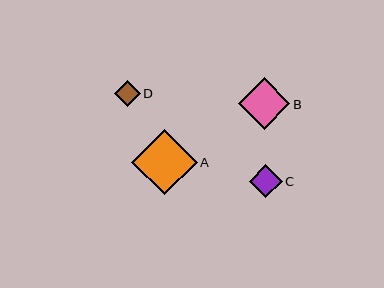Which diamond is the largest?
Diamond A is the largest with a size of approximately 65 pixels.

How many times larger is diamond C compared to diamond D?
Diamond C is approximately 1.3 times the size of diamond D.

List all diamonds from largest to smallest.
From largest to smallest: A, B, C, D.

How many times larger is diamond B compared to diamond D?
Diamond B is approximately 2.0 times the size of diamond D.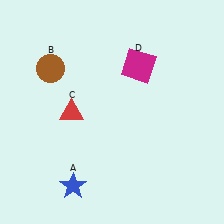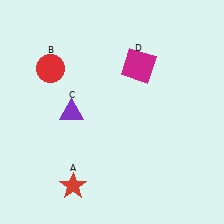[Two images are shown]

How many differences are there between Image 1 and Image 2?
There are 3 differences between the two images.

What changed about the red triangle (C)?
In Image 1, C is red. In Image 2, it changed to purple.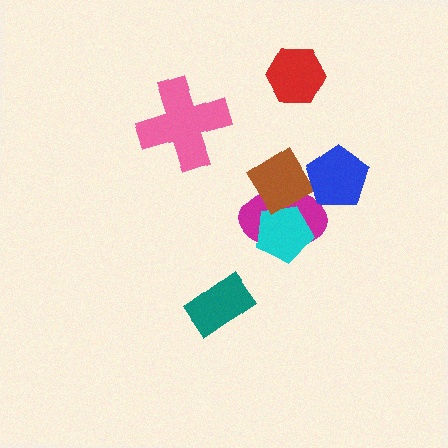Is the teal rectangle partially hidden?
No, no other shape covers it.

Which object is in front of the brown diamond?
The blue pentagon is in front of the brown diamond.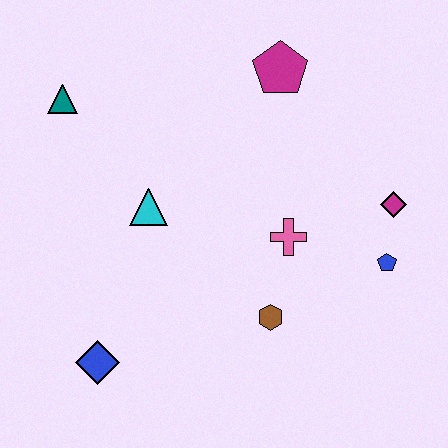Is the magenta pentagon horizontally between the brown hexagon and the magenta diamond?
Yes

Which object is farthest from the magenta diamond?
The teal triangle is farthest from the magenta diamond.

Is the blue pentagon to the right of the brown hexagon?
Yes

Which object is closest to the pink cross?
The brown hexagon is closest to the pink cross.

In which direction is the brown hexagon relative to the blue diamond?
The brown hexagon is to the right of the blue diamond.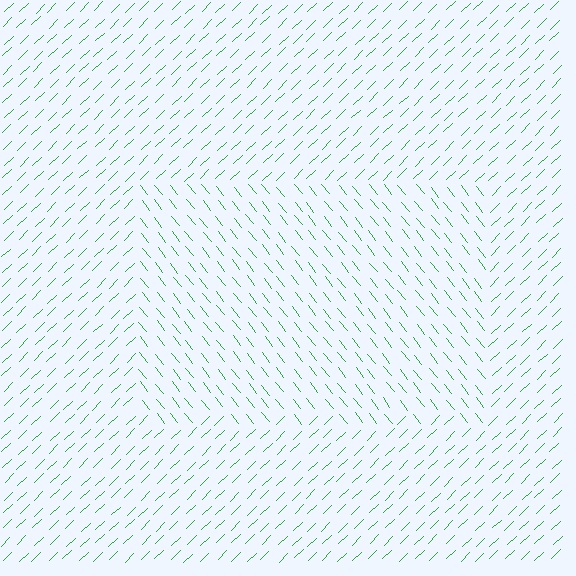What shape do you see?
I see a rectangle.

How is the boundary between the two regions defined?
The boundary is defined purely by a change in line orientation (approximately 84 degrees difference). All lines are the same color and thickness.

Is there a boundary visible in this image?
Yes, there is a texture boundary formed by a change in line orientation.